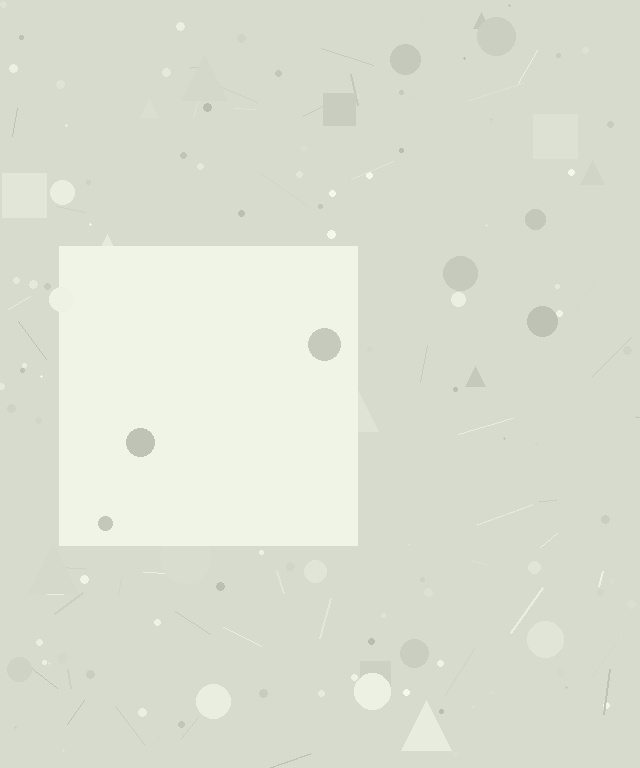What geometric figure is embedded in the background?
A square is embedded in the background.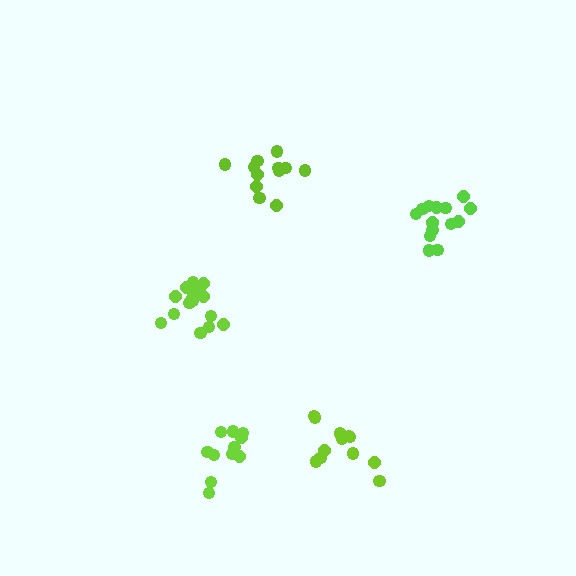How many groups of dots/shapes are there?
There are 5 groups.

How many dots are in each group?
Group 1: 15 dots, Group 2: 14 dots, Group 3: 13 dots, Group 4: 12 dots, Group 5: 11 dots (65 total).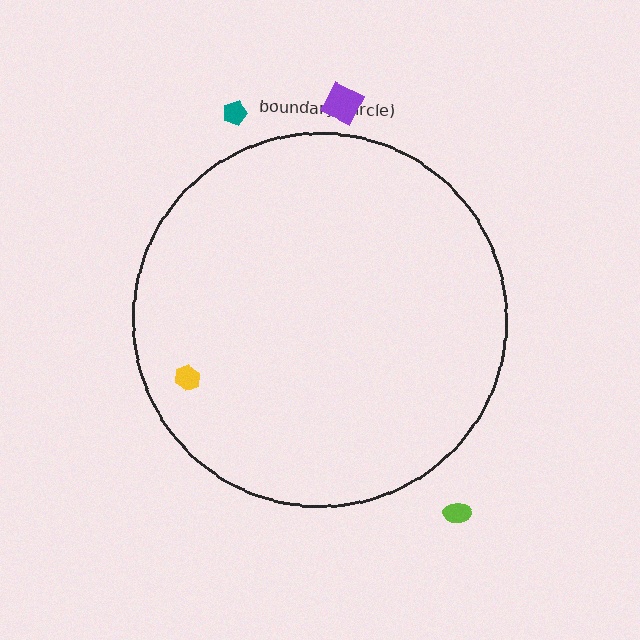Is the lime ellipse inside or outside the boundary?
Outside.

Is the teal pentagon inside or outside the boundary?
Outside.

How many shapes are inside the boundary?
1 inside, 3 outside.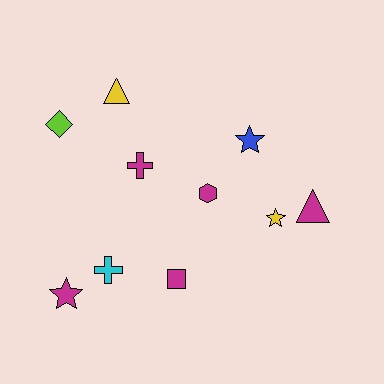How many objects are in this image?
There are 10 objects.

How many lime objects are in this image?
There is 1 lime object.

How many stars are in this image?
There are 3 stars.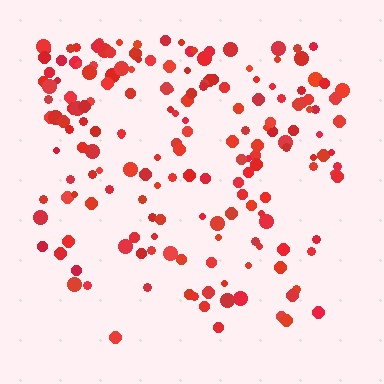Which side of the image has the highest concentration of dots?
The top.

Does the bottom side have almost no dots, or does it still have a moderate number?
Still a moderate number, just noticeably fewer than the top.